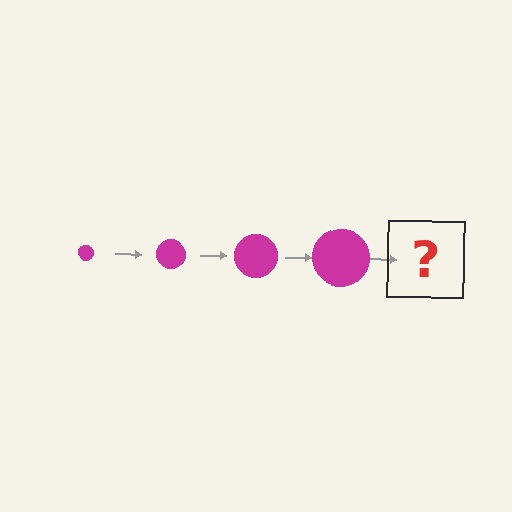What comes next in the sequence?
The next element should be a magenta circle, larger than the previous one.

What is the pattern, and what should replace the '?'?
The pattern is that the circle gets progressively larger each step. The '?' should be a magenta circle, larger than the previous one.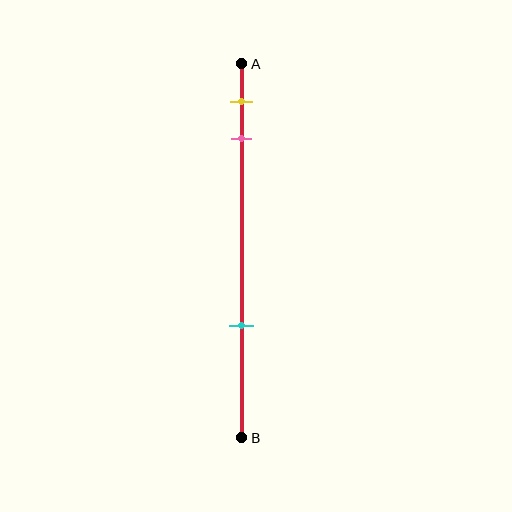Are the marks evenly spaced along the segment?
No, the marks are not evenly spaced.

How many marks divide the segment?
There are 3 marks dividing the segment.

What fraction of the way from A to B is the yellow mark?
The yellow mark is approximately 10% (0.1) of the way from A to B.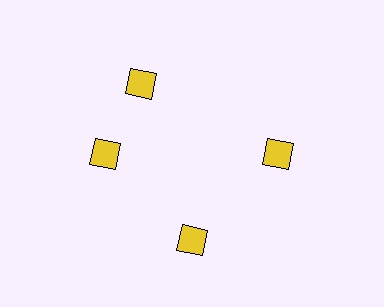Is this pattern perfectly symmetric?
No. The 4 yellow diamonds are arranged in a ring, but one element near the 12 o'clock position is rotated out of alignment along the ring, breaking the 4-fold rotational symmetry.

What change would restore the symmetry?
The symmetry would be restored by rotating it back into even spacing with its neighbors so that all 4 diamonds sit at equal angles and equal distance from the center.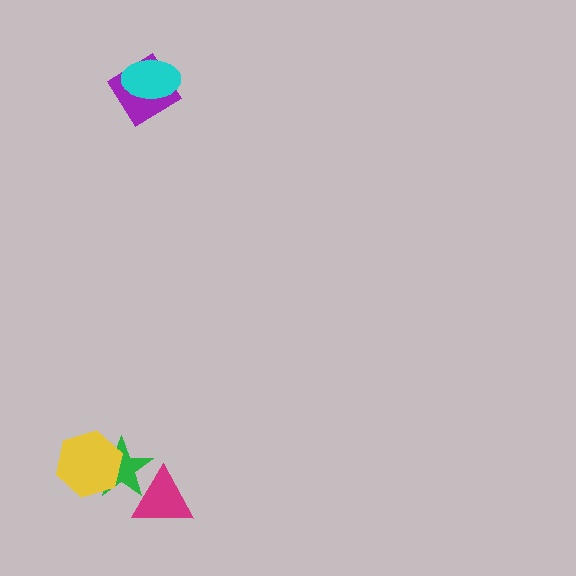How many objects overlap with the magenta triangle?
1 object overlaps with the magenta triangle.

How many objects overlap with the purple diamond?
1 object overlaps with the purple diamond.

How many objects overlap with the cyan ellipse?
1 object overlaps with the cyan ellipse.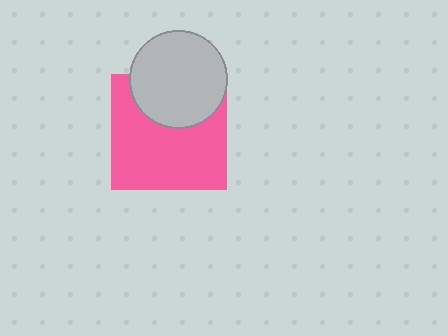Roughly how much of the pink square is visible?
Most of it is visible (roughly 67%).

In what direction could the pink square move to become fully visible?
The pink square could move down. That would shift it out from behind the light gray circle entirely.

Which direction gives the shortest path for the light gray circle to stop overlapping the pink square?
Moving up gives the shortest separation.